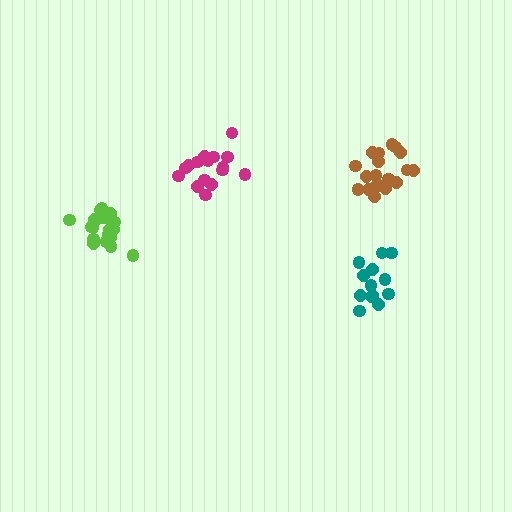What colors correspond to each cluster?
The clusters are colored: brown, teal, lime, magenta.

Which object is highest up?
The magenta cluster is topmost.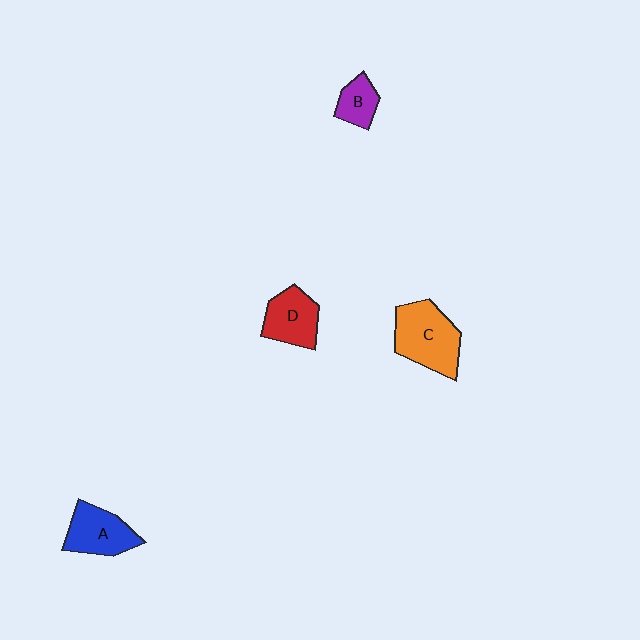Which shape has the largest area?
Shape C (orange).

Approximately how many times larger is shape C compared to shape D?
Approximately 1.4 times.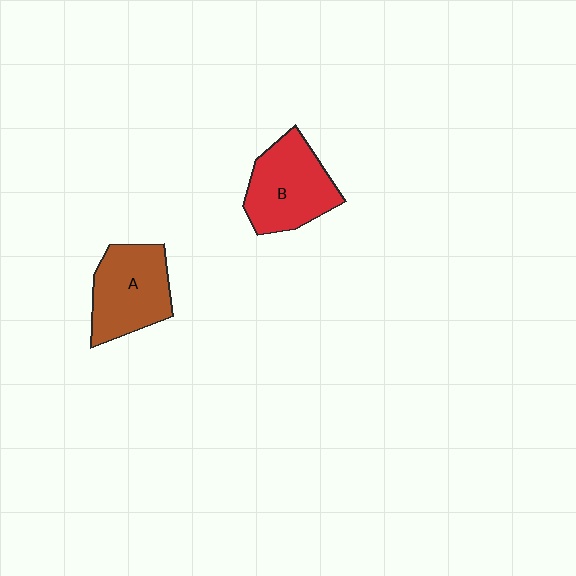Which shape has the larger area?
Shape B (red).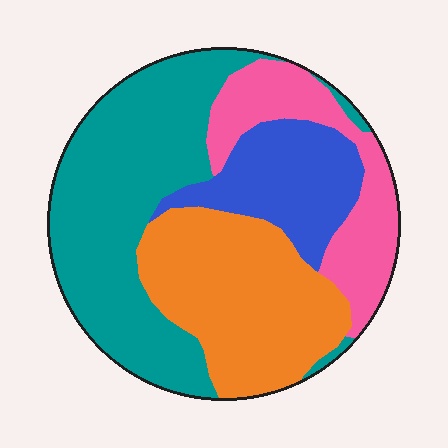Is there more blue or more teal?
Teal.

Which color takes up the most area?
Teal, at roughly 40%.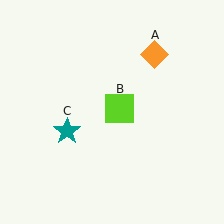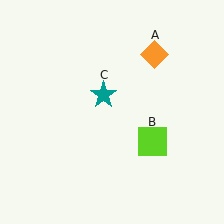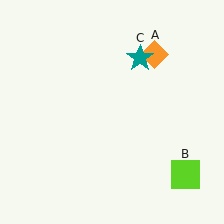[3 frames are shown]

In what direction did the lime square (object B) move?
The lime square (object B) moved down and to the right.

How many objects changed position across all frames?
2 objects changed position: lime square (object B), teal star (object C).